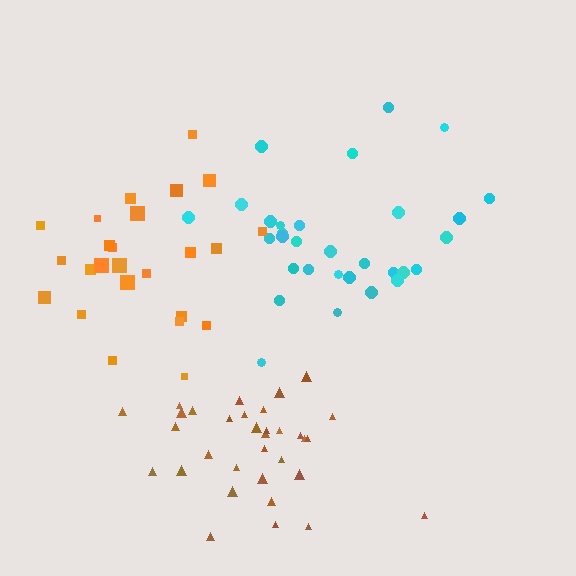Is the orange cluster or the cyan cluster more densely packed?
Cyan.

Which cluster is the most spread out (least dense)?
Orange.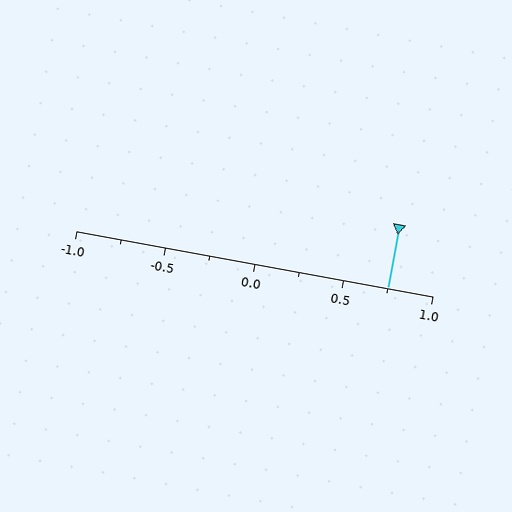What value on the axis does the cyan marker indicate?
The marker indicates approximately 0.75.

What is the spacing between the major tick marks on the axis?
The major ticks are spaced 0.5 apart.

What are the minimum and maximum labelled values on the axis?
The axis runs from -1.0 to 1.0.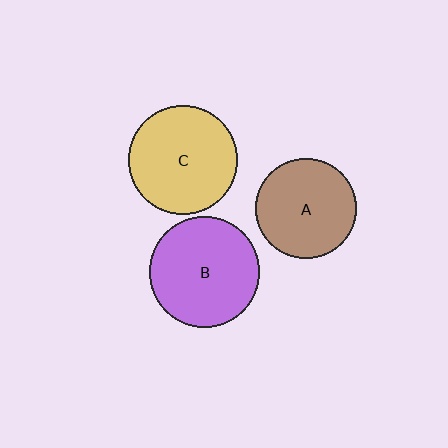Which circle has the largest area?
Circle B (purple).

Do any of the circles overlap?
No, none of the circles overlap.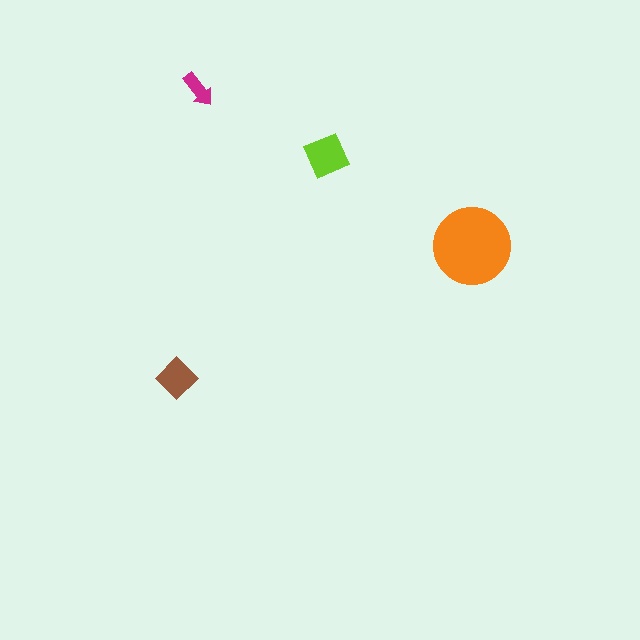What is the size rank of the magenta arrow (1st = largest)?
4th.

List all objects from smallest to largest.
The magenta arrow, the brown diamond, the lime square, the orange circle.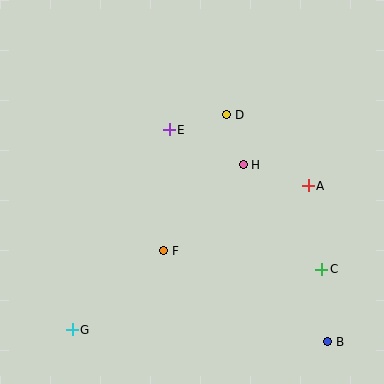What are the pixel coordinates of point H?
Point H is at (243, 165).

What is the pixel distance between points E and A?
The distance between E and A is 150 pixels.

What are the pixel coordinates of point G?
Point G is at (72, 330).